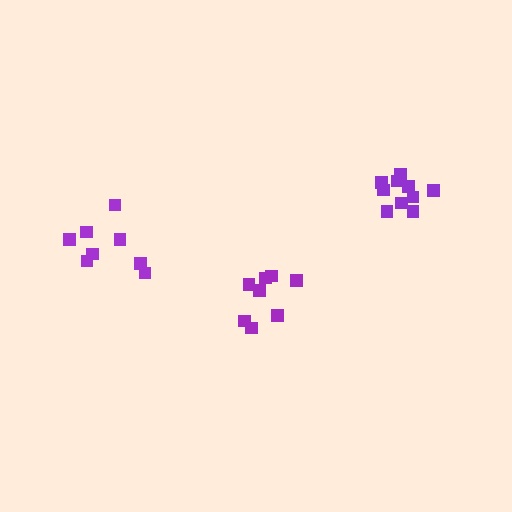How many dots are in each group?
Group 1: 8 dots, Group 2: 8 dots, Group 3: 10 dots (26 total).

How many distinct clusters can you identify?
There are 3 distinct clusters.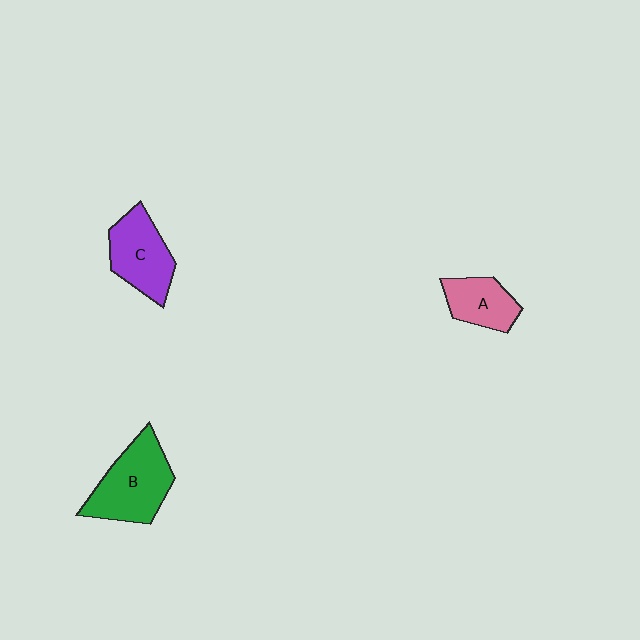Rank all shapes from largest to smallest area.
From largest to smallest: B (green), C (purple), A (pink).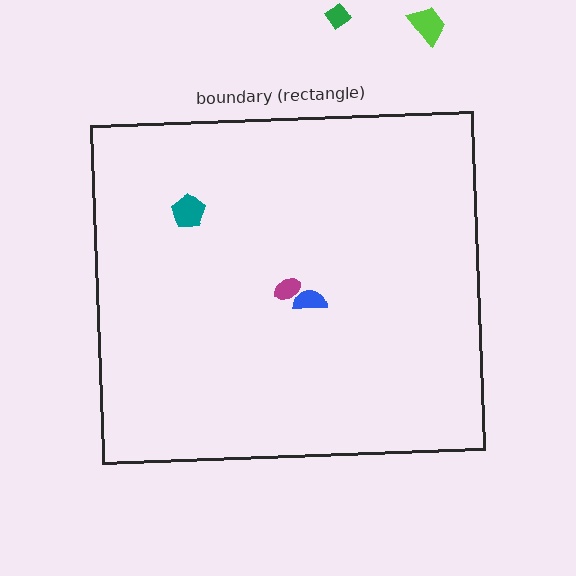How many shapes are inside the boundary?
3 inside, 2 outside.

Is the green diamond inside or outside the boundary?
Outside.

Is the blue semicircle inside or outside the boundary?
Inside.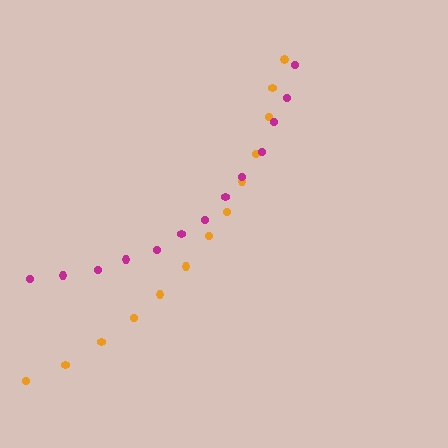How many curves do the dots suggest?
There are 2 distinct paths.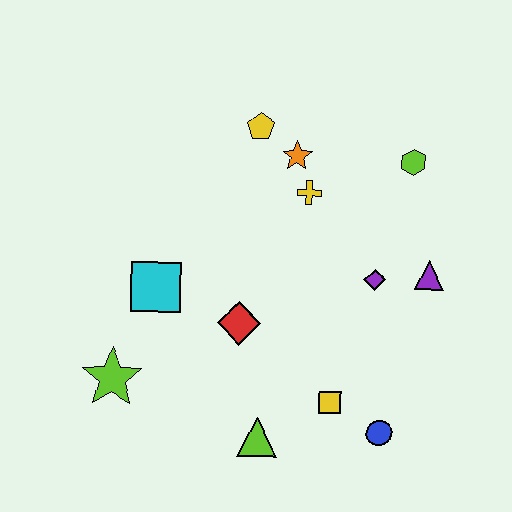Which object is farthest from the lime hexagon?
The lime star is farthest from the lime hexagon.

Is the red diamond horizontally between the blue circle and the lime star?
Yes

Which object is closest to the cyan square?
The red diamond is closest to the cyan square.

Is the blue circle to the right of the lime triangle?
Yes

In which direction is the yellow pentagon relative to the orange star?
The yellow pentagon is to the left of the orange star.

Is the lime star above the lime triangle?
Yes